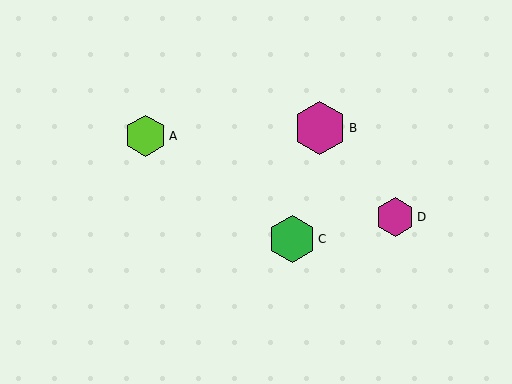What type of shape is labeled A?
Shape A is a lime hexagon.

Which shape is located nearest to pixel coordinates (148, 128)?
The lime hexagon (labeled A) at (145, 136) is nearest to that location.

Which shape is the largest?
The magenta hexagon (labeled B) is the largest.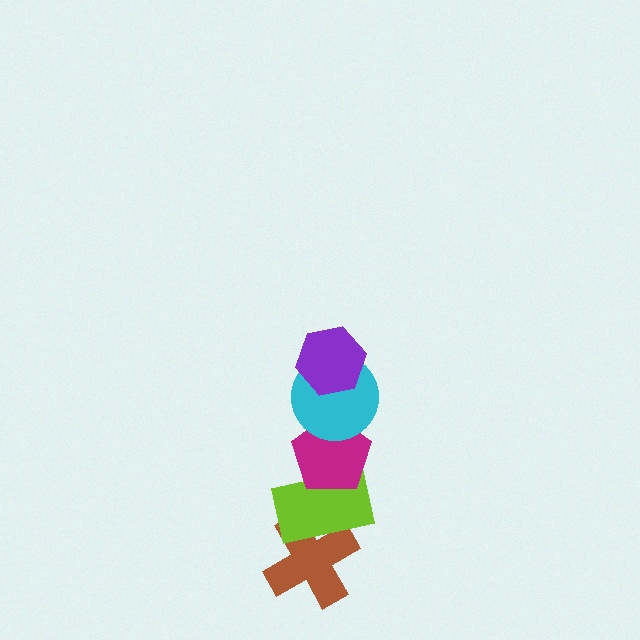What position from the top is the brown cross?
The brown cross is 5th from the top.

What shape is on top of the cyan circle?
The purple hexagon is on top of the cyan circle.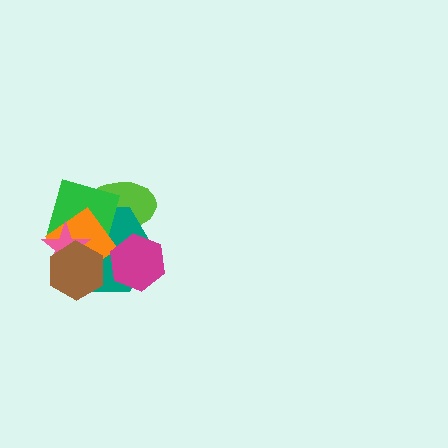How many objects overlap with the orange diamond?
5 objects overlap with the orange diamond.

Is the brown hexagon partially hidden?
No, no other shape covers it.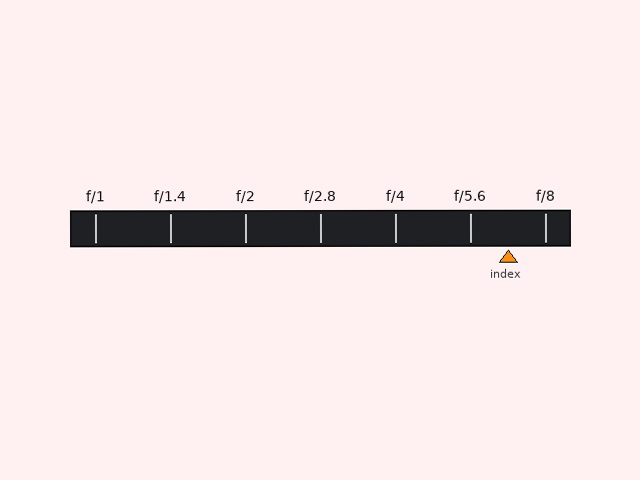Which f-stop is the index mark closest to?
The index mark is closest to f/8.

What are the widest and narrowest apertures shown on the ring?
The widest aperture shown is f/1 and the narrowest is f/8.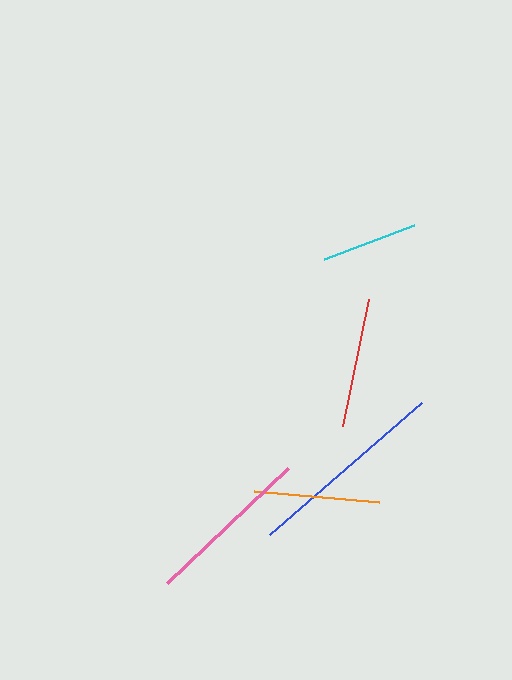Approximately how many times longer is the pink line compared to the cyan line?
The pink line is approximately 1.7 times the length of the cyan line.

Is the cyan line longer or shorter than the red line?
The red line is longer than the cyan line.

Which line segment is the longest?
The blue line is the longest at approximately 201 pixels.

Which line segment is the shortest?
The cyan line is the shortest at approximately 96 pixels.